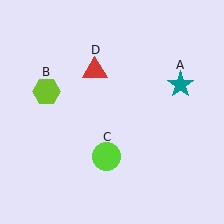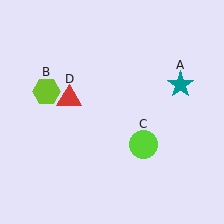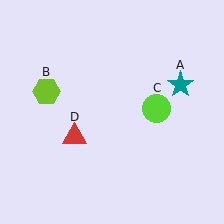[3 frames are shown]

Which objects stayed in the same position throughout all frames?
Teal star (object A) and lime hexagon (object B) remained stationary.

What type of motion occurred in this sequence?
The lime circle (object C), red triangle (object D) rotated counterclockwise around the center of the scene.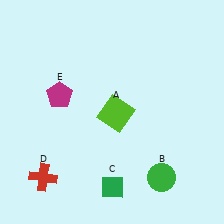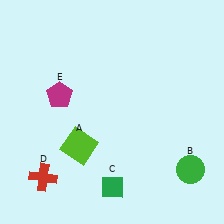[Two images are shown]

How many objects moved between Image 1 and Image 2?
2 objects moved between the two images.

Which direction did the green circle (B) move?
The green circle (B) moved right.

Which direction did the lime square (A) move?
The lime square (A) moved left.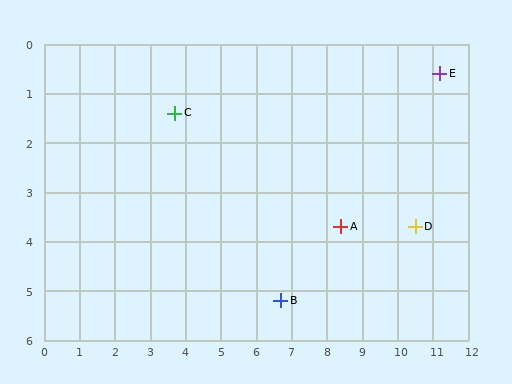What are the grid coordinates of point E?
Point E is at approximately (11.2, 0.6).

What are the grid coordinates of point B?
Point B is at approximately (6.7, 5.2).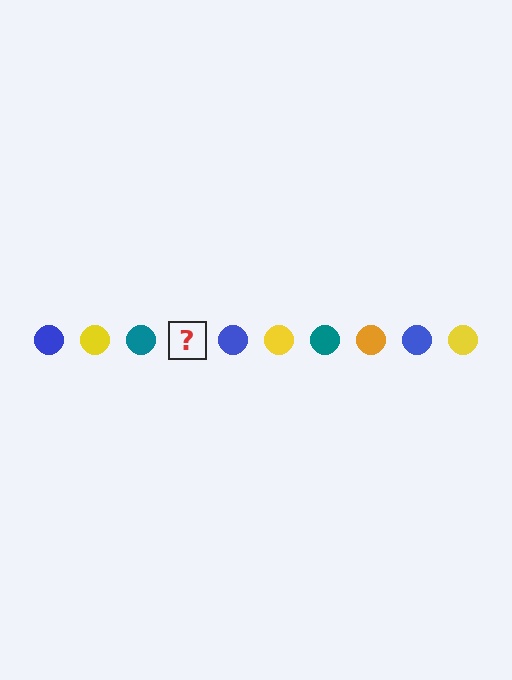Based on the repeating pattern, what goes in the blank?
The blank should be an orange circle.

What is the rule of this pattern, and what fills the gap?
The rule is that the pattern cycles through blue, yellow, teal, orange circles. The gap should be filled with an orange circle.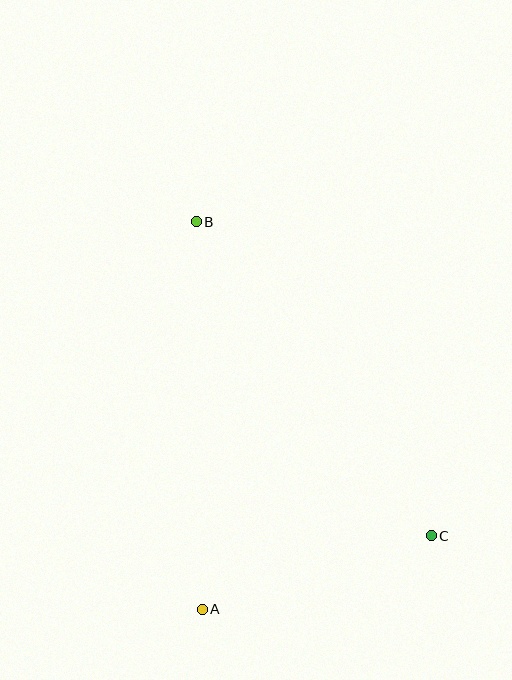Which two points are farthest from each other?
Points B and C are farthest from each other.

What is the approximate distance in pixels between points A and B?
The distance between A and B is approximately 388 pixels.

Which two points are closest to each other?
Points A and C are closest to each other.